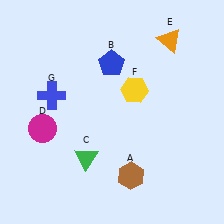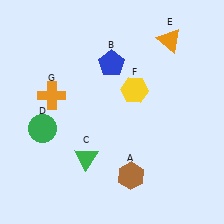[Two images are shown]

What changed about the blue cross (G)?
In Image 1, G is blue. In Image 2, it changed to orange.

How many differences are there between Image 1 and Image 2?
There are 2 differences between the two images.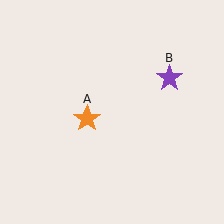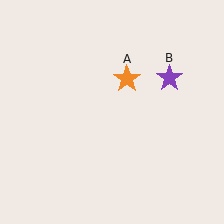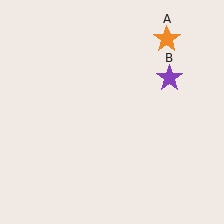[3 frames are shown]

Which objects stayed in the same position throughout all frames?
Purple star (object B) remained stationary.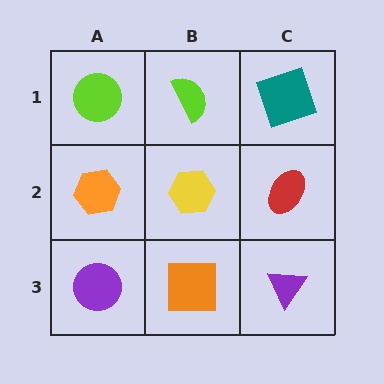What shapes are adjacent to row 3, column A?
An orange hexagon (row 2, column A), an orange square (row 3, column B).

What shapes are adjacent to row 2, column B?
A lime semicircle (row 1, column B), an orange square (row 3, column B), an orange hexagon (row 2, column A), a red ellipse (row 2, column C).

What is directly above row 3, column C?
A red ellipse.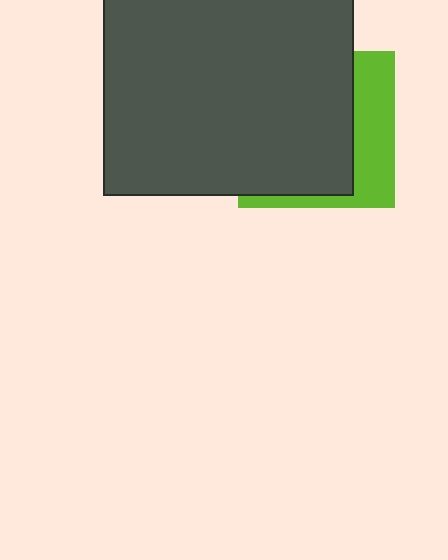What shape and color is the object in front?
The object in front is a dark gray rectangle.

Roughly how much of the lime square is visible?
A small part of it is visible (roughly 32%).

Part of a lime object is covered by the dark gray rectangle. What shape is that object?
It is a square.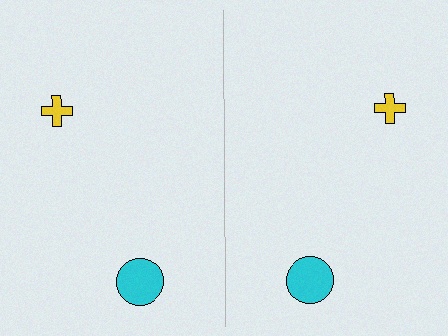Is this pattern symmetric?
Yes, this pattern has bilateral (reflection) symmetry.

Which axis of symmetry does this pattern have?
The pattern has a vertical axis of symmetry running through the center of the image.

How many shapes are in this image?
There are 4 shapes in this image.